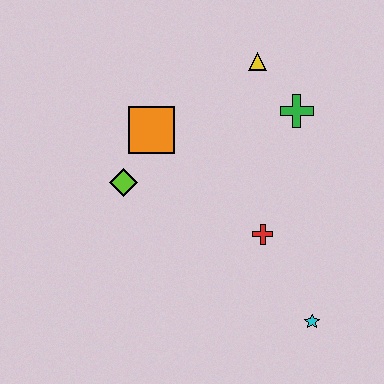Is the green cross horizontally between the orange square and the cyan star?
Yes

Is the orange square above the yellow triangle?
No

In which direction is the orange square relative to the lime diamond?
The orange square is above the lime diamond.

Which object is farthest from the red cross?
The yellow triangle is farthest from the red cross.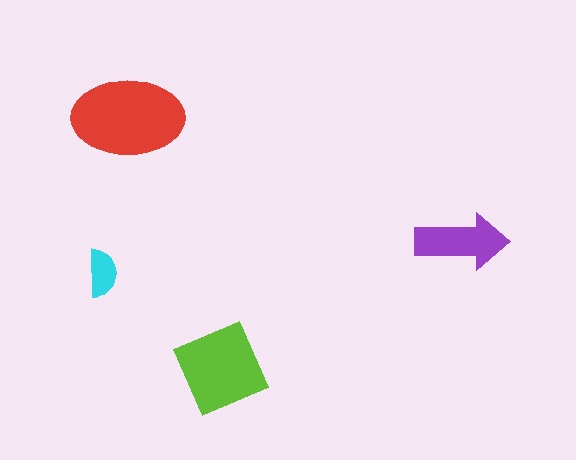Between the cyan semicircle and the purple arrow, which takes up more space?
The purple arrow.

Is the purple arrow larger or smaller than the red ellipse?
Smaller.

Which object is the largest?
The red ellipse.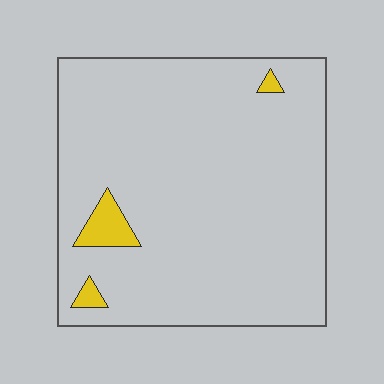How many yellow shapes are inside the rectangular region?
3.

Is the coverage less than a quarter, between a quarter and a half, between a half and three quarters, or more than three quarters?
Less than a quarter.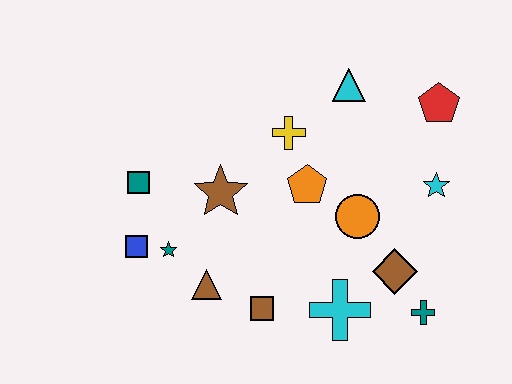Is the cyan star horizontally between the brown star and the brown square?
No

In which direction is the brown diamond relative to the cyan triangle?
The brown diamond is below the cyan triangle.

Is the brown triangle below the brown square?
No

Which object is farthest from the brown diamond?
The teal square is farthest from the brown diamond.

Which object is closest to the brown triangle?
The teal star is closest to the brown triangle.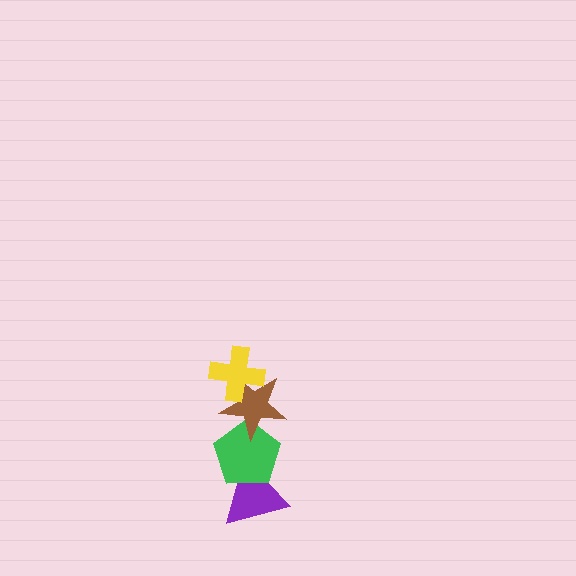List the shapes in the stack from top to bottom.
From top to bottom: the yellow cross, the brown star, the green pentagon, the purple triangle.